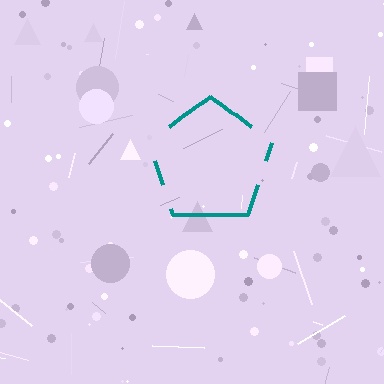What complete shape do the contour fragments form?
The contour fragments form a pentagon.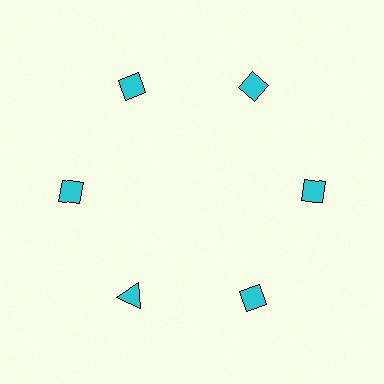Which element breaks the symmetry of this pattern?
The cyan triangle at roughly the 7 o'clock position breaks the symmetry. All other shapes are cyan diamonds.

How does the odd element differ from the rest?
It has a different shape: triangle instead of diamond.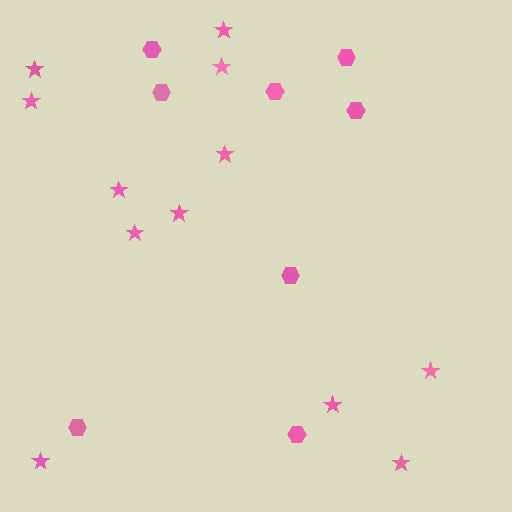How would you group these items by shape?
There are 2 groups: one group of stars (12) and one group of hexagons (8).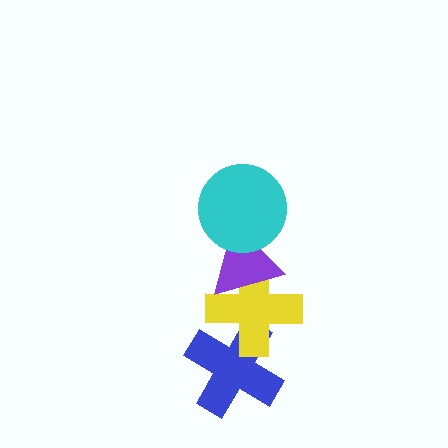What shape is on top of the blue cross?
The yellow cross is on top of the blue cross.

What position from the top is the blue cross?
The blue cross is 4th from the top.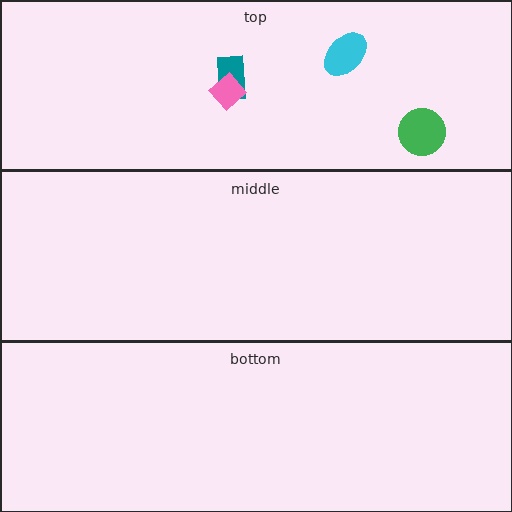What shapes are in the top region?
The green circle, the teal rectangle, the pink diamond, the cyan ellipse.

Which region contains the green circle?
The top region.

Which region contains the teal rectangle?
The top region.